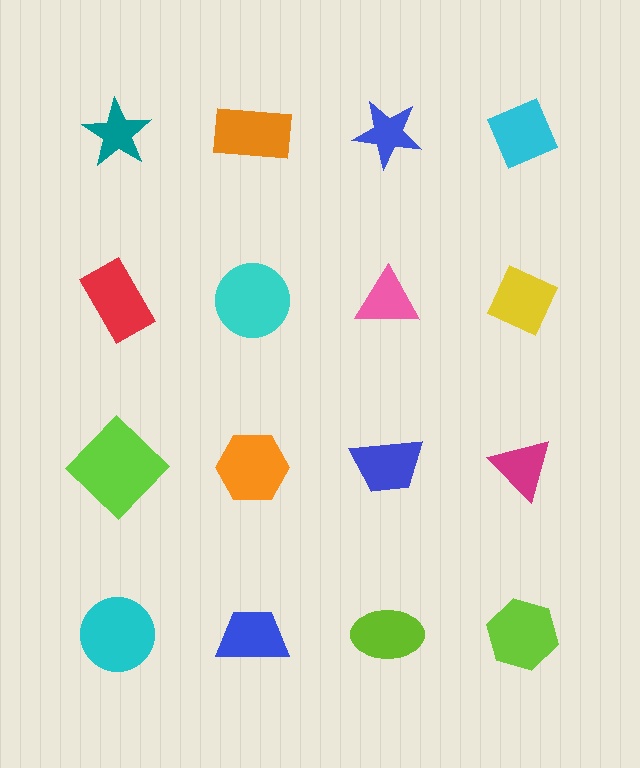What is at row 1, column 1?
A teal star.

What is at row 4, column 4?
A lime hexagon.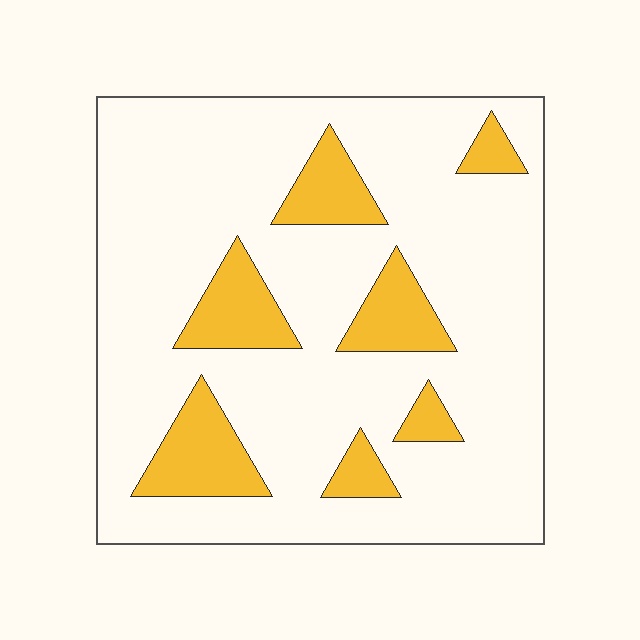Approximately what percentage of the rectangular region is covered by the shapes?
Approximately 20%.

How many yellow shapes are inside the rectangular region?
7.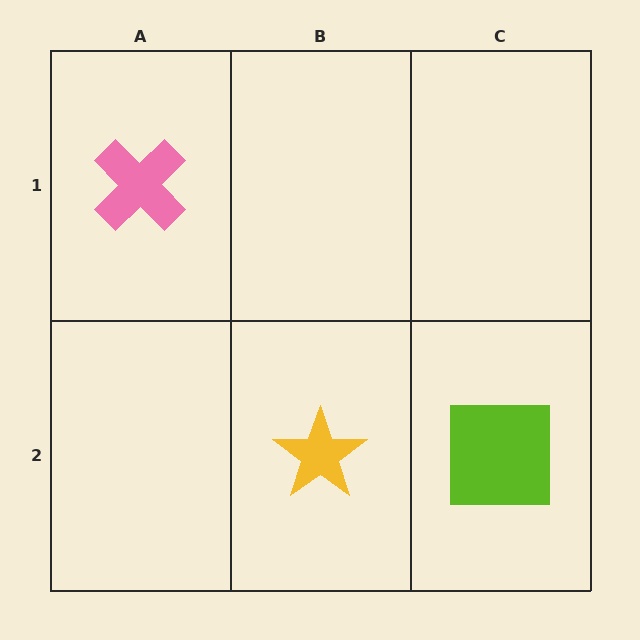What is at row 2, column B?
A yellow star.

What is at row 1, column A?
A pink cross.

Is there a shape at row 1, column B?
No, that cell is empty.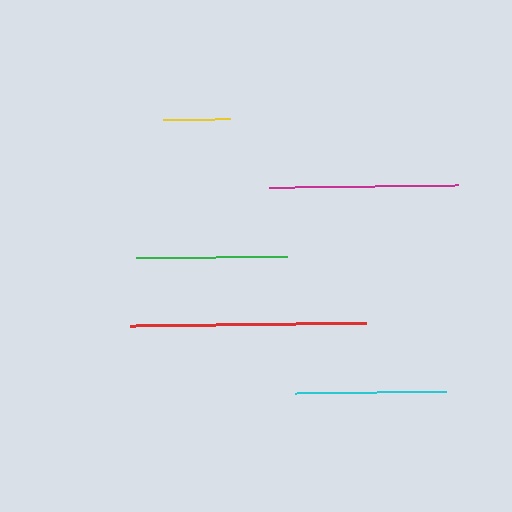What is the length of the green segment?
The green segment is approximately 151 pixels long.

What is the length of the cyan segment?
The cyan segment is approximately 151 pixels long.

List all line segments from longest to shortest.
From longest to shortest: red, magenta, green, cyan, yellow.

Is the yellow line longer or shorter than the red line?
The red line is longer than the yellow line.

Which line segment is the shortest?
The yellow line is the shortest at approximately 67 pixels.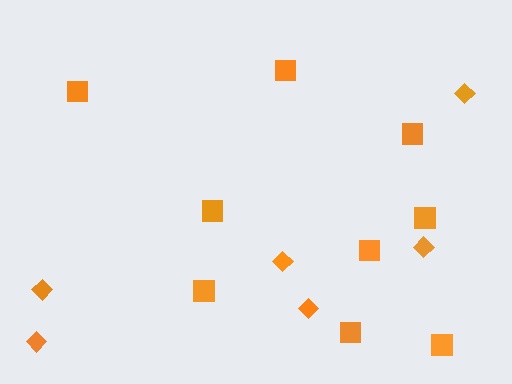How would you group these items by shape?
There are 2 groups: one group of diamonds (6) and one group of squares (9).